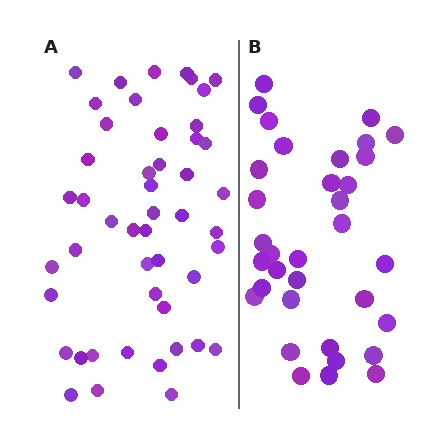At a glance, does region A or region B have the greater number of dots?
Region A (the left region) has more dots.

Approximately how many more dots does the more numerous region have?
Region A has approximately 15 more dots than region B.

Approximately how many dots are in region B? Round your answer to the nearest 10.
About 30 dots. (The exact count is 34, which rounds to 30.)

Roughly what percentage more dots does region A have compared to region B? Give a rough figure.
About 40% more.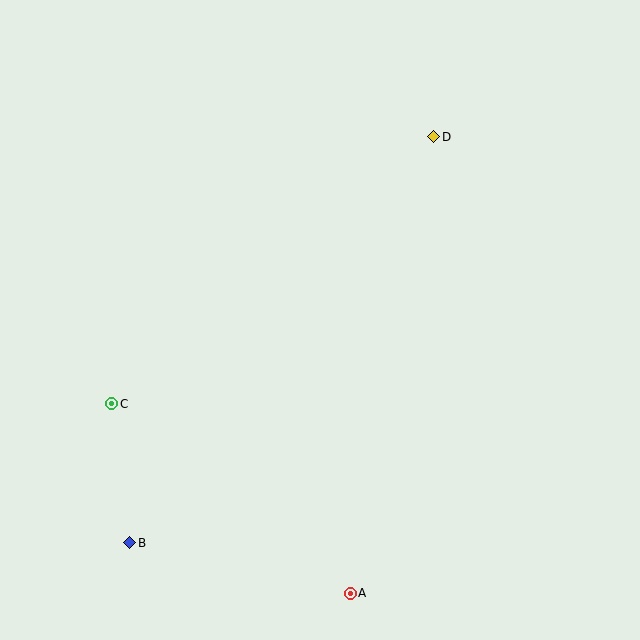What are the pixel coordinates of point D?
Point D is at (434, 137).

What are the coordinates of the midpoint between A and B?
The midpoint between A and B is at (240, 568).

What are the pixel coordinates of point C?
Point C is at (112, 404).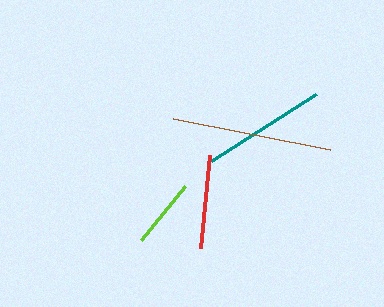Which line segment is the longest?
The brown line is the longest at approximately 161 pixels.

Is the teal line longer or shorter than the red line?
The teal line is longer than the red line.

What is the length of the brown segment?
The brown segment is approximately 161 pixels long.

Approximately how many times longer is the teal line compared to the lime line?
The teal line is approximately 1.8 times the length of the lime line.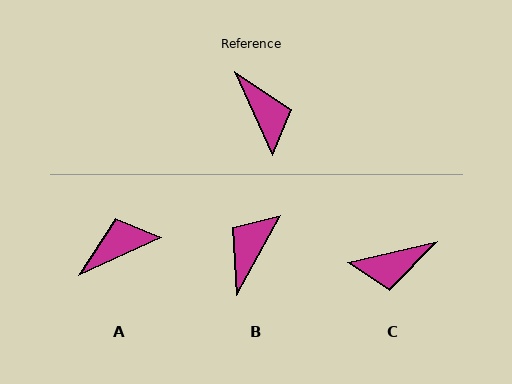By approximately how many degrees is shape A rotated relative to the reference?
Approximately 90 degrees counter-clockwise.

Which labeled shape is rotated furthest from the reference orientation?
B, about 127 degrees away.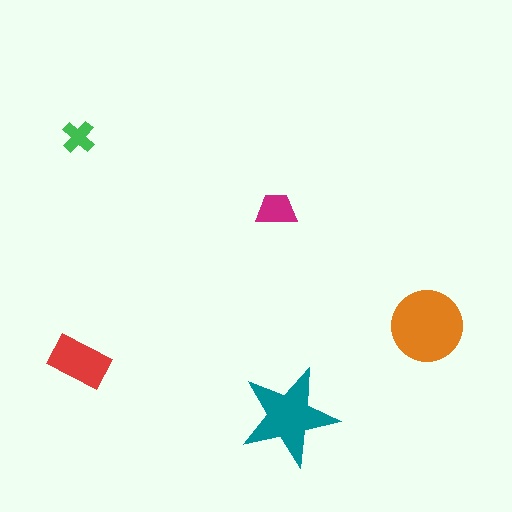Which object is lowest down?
The teal star is bottommost.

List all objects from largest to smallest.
The orange circle, the teal star, the red rectangle, the magenta trapezoid, the green cross.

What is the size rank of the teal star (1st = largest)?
2nd.